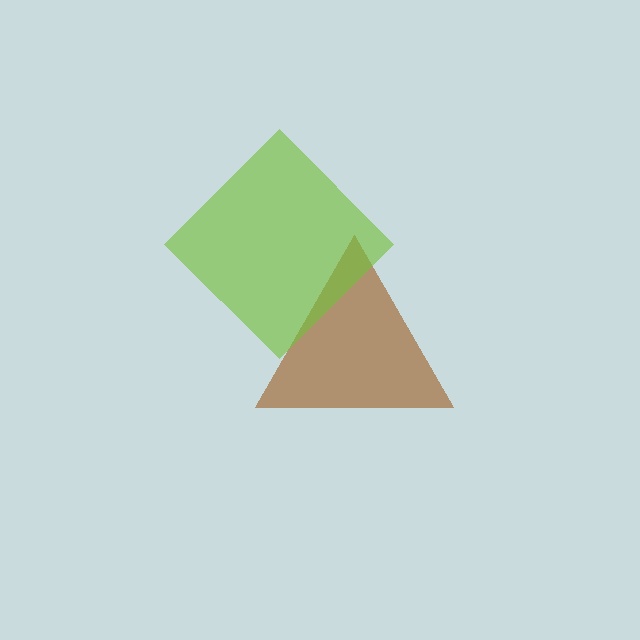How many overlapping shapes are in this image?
There are 2 overlapping shapes in the image.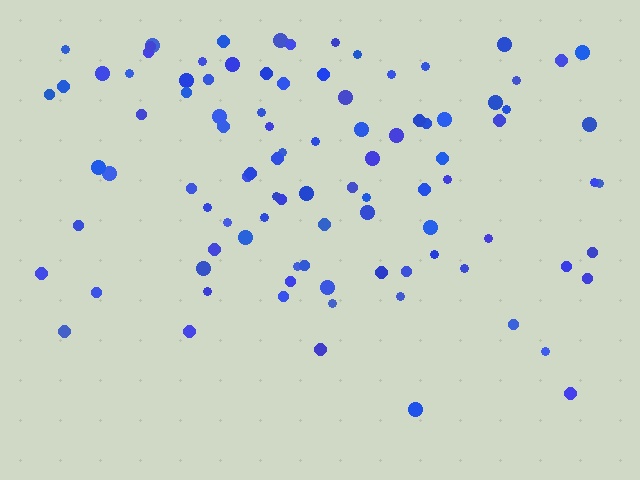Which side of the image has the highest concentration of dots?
The top.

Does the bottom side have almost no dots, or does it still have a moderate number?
Still a moderate number, just noticeably fewer than the top.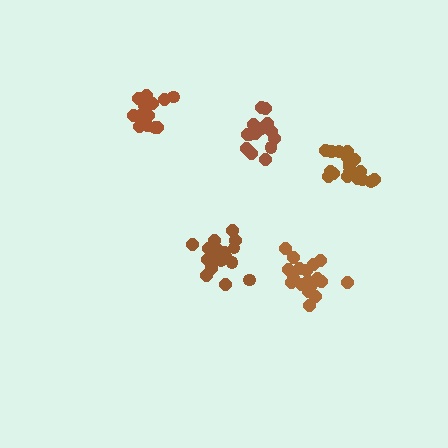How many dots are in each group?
Group 1: 14 dots, Group 2: 18 dots, Group 3: 19 dots, Group 4: 15 dots, Group 5: 19 dots (85 total).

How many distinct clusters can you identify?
There are 5 distinct clusters.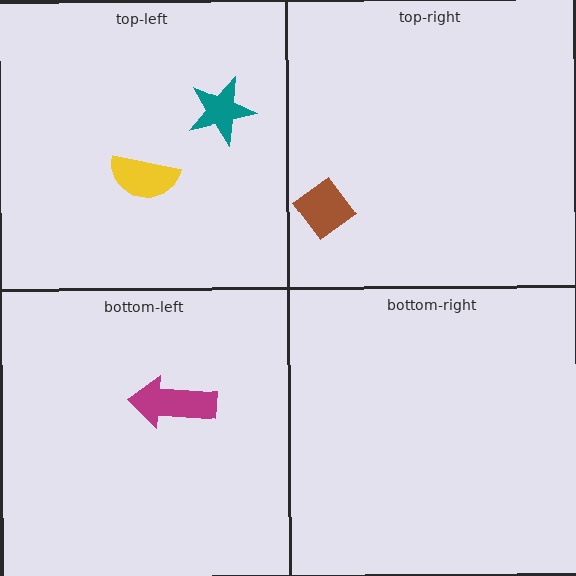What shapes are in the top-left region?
The yellow semicircle, the teal star.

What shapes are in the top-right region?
The brown diamond.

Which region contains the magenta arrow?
The bottom-left region.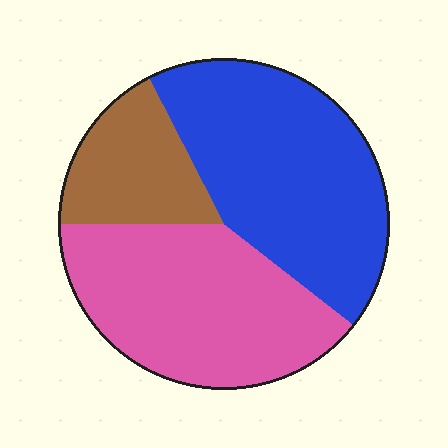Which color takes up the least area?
Brown, at roughly 15%.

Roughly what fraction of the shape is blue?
Blue covers 43% of the shape.